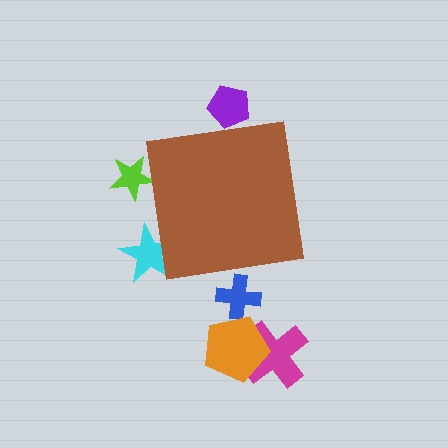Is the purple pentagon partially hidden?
Yes, the purple pentagon is partially hidden behind the brown square.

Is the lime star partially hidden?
Yes, the lime star is partially hidden behind the brown square.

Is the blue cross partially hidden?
Yes, the blue cross is partially hidden behind the brown square.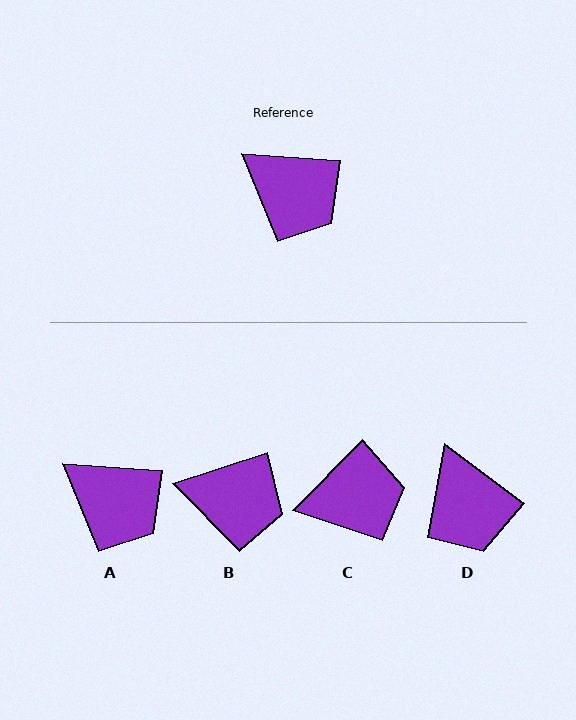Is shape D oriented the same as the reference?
No, it is off by about 33 degrees.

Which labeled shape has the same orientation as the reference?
A.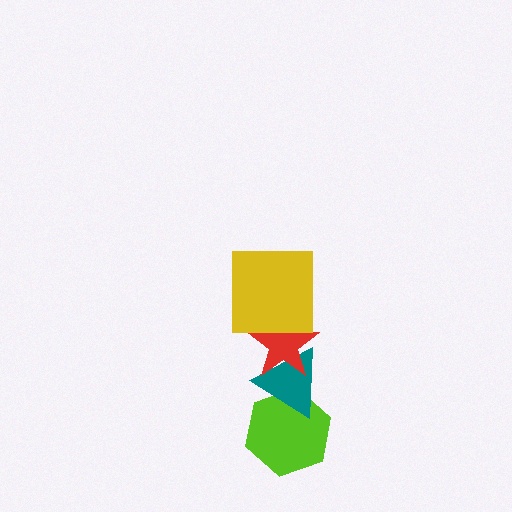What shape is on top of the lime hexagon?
The teal triangle is on top of the lime hexagon.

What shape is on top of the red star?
The yellow square is on top of the red star.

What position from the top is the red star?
The red star is 2nd from the top.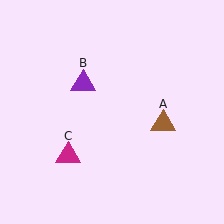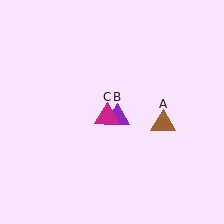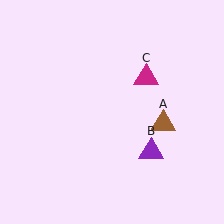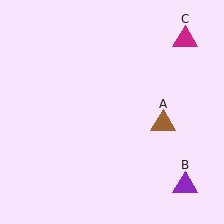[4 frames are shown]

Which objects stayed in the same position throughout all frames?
Brown triangle (object A) remained stationary.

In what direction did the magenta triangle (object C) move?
The magenta triangle (object C) moved up and to the right.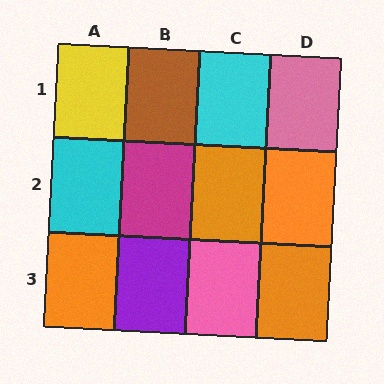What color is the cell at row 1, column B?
Brown.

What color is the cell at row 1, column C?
Cyan.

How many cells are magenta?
1 cell is magenta.